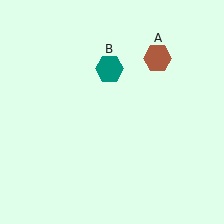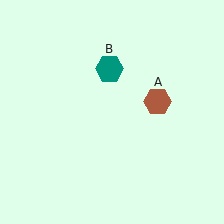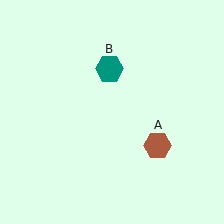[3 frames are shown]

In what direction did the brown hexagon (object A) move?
The brown hexagon (object A) moved down.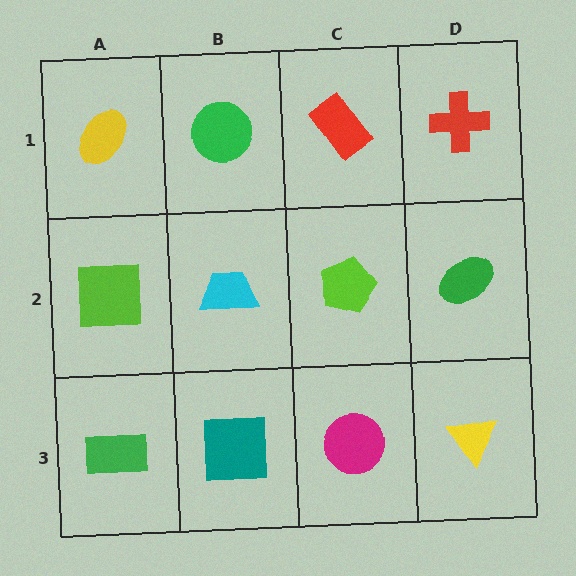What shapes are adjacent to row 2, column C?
A red rectangle (row 1, column C), a magenta circle (row 3, column C), a cyan trapezoid (row 2, column B), a green ellipse (row 2, column D).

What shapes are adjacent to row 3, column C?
A lime pentagon (row 2, column C), a teal square (row 3, column B), a yellow triangle (row 3, column D).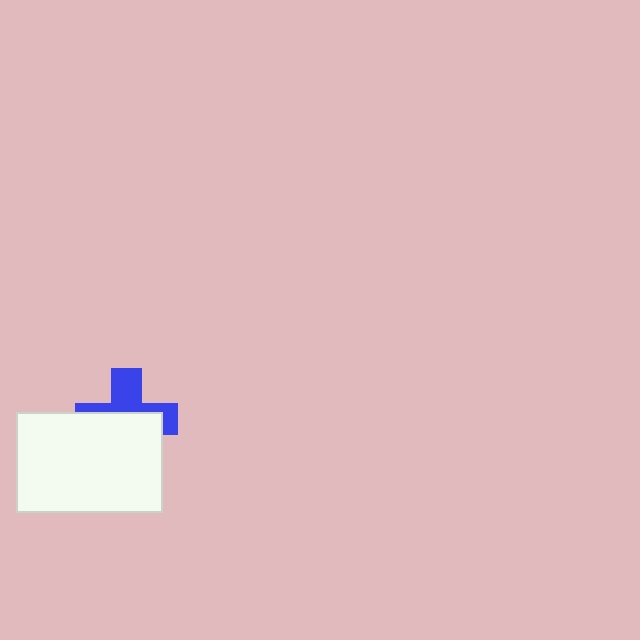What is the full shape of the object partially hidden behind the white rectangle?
The partially hidden object is a blue cross.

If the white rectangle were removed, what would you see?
You would see the complete blue cross.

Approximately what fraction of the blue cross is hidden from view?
Roughly 58% of the blue cross is hidden behind the white rectangle.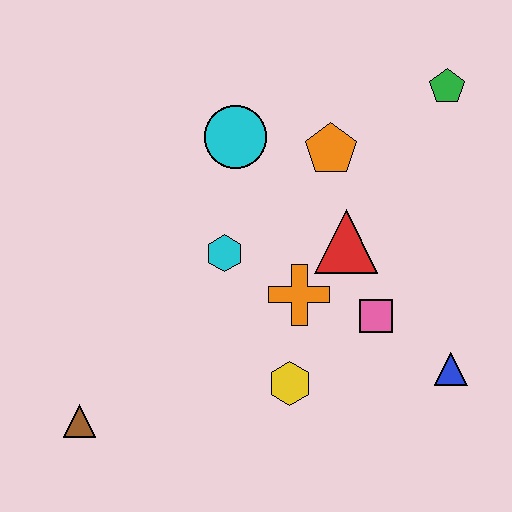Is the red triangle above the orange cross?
Yes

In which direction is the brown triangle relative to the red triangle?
The brown triangle is to the left of the red triangle.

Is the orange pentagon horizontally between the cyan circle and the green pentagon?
Yes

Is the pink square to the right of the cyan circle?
Yes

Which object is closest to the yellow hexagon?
The orange cross is closest to the yellow hexagon.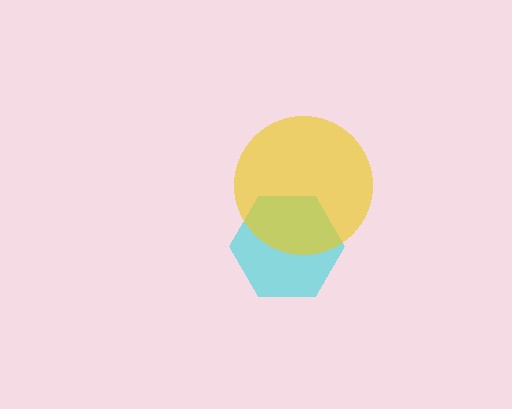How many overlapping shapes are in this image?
There are 2 overlapping shapes in the image.